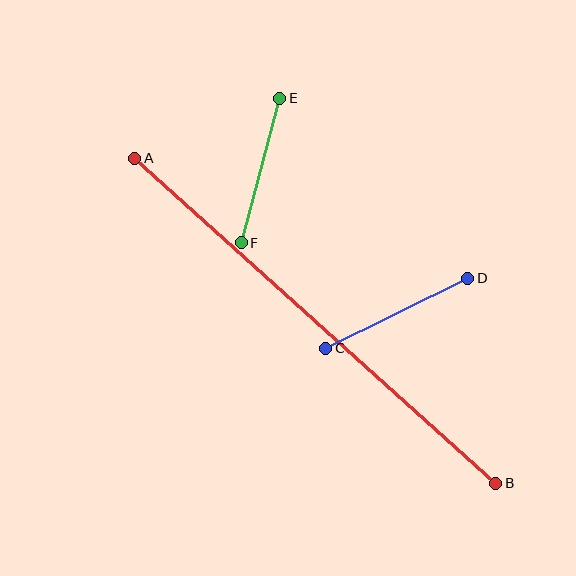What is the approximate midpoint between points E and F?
The midpoint is at approximately (261, 170) pixels.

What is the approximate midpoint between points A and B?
The midpoint is at approximately (315, 321) pixels.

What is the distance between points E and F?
The distance is approximately 150 pixels.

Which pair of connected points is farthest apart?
Points A and B are farthest apart.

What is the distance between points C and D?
The distance is approximately 158 pixels.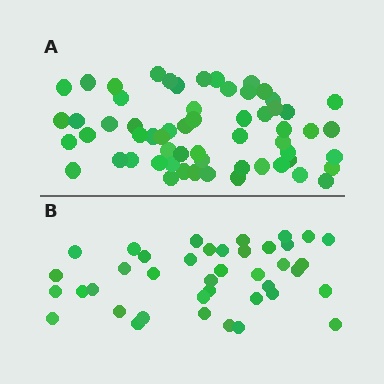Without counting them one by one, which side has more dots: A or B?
Region A (the top region) has more dots.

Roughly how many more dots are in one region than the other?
Region A has approximately 20 more dots than region B.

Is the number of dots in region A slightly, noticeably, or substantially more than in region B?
Region A has substantially more. The ratio is roughly 1.5 to 1.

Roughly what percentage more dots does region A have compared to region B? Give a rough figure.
About 50% more.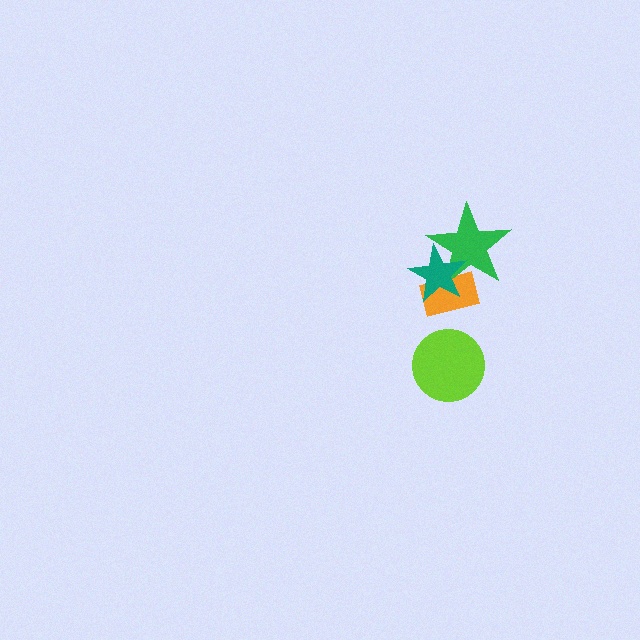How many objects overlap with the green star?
2 objects overlap with the green star.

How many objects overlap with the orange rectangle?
2 objects overlap with the orange rectangle.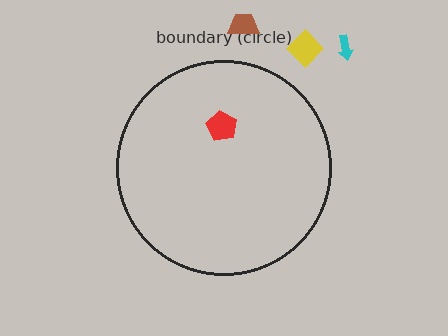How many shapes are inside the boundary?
1 inside, 3 outside.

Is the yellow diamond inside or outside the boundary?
Outside.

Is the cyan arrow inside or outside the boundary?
Outside.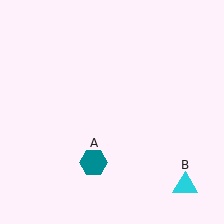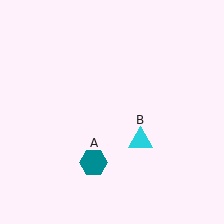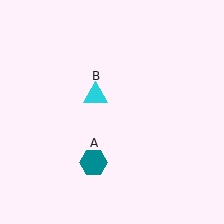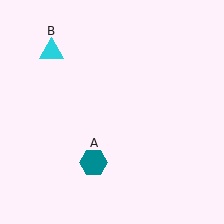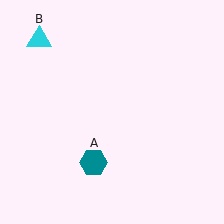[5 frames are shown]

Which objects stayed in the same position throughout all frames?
Teal hexagon (object A) remained stationary.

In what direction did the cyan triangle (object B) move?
The cyan triangle (object B) moved up and to the left.